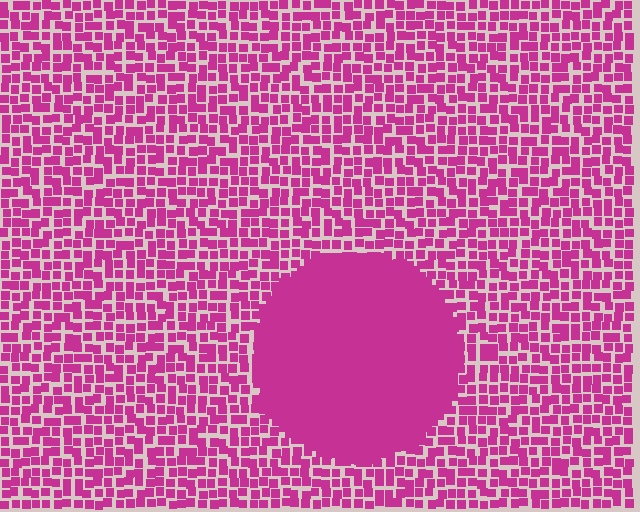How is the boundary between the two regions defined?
The boundary is defined by a change in element density (approximately 2.7x ratio). All elements are the same color, size, and shape.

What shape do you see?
I see a circle.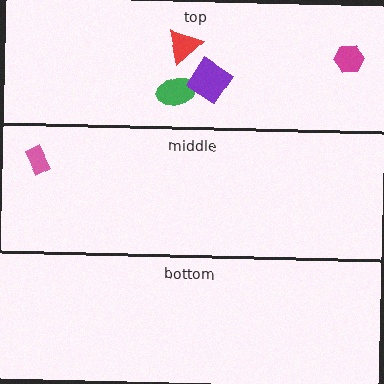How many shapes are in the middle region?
1.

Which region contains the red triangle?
The top region.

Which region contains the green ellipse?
The top region.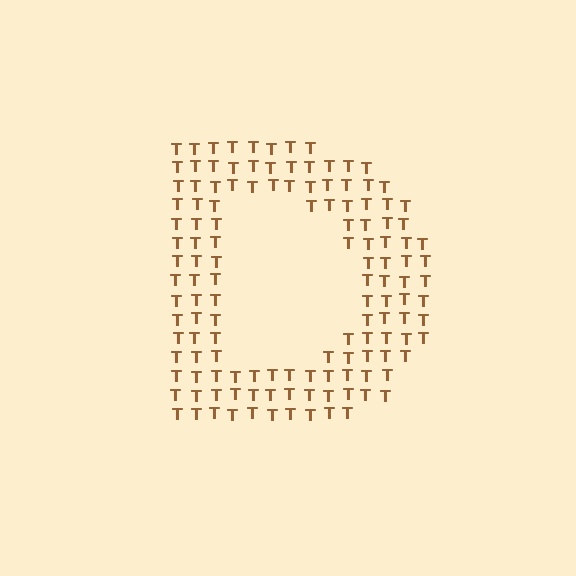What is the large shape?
The large shape is the letter D.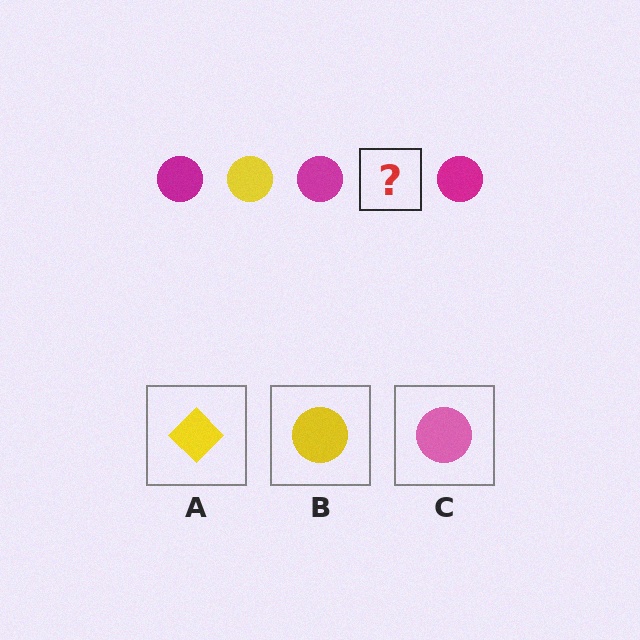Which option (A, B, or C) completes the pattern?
B.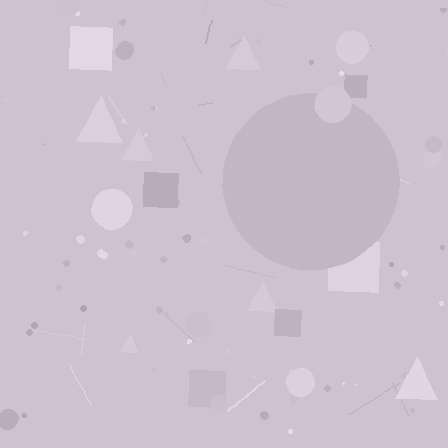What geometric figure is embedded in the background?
A circle is embedded in the background.